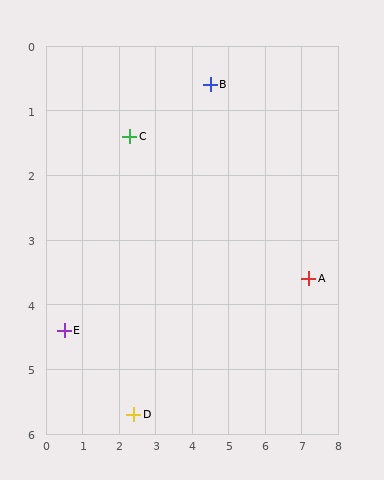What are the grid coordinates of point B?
Point B is at approximately (4.5, 0.6).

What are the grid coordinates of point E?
Point E is at approximately (0.5, 4.4).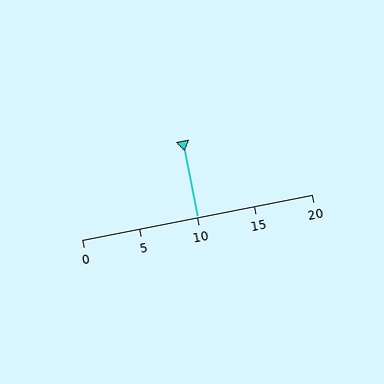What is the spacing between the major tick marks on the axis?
The major ticks are spaced 5 apart.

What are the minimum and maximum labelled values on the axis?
The axis runs from 0 to 20.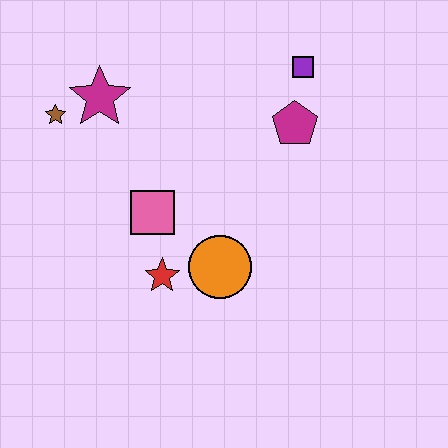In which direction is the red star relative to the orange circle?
The red star is to the left of the orange circle.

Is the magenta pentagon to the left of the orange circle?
No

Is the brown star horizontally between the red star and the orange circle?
No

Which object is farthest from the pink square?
The purple square is farthest from the pink square.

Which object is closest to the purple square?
The magenta pentagon is closest to the purple square.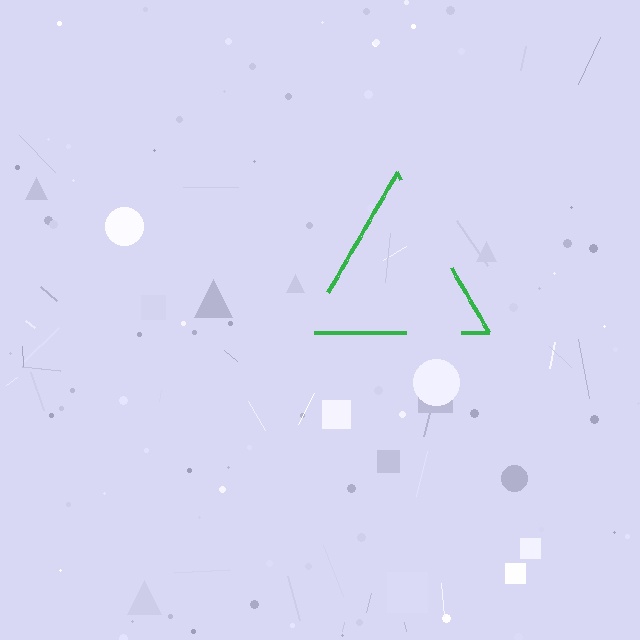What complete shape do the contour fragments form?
The contour fragments form a triangle.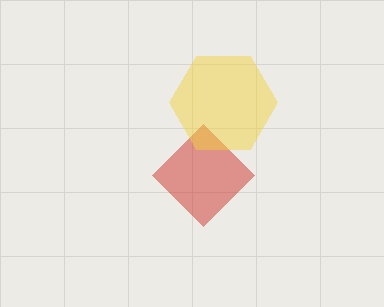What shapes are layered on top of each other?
The layered shapes are: a red diamond, a yellow hexagon.